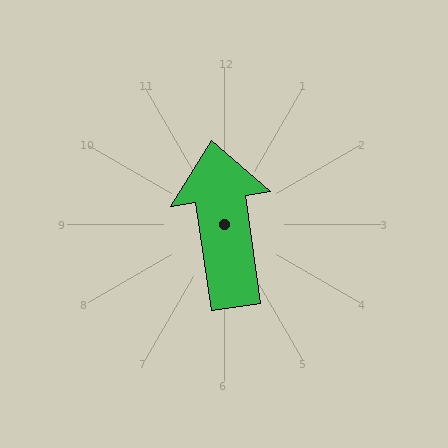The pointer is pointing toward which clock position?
Roughly 12 o'clock.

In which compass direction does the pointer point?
North.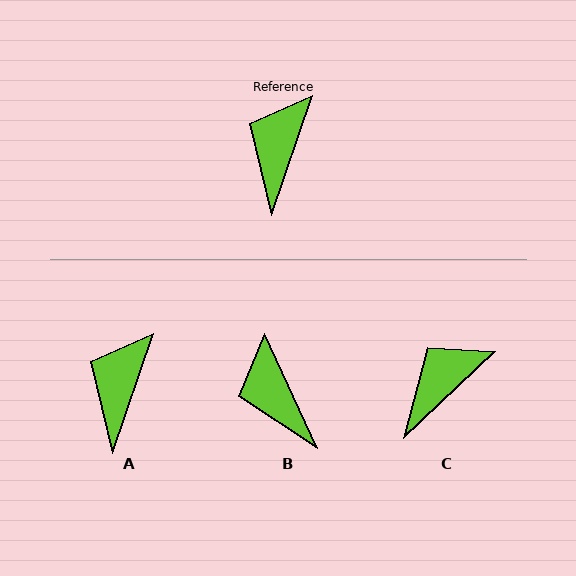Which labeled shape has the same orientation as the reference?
A.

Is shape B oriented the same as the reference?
No, it is off by about 44 degrees.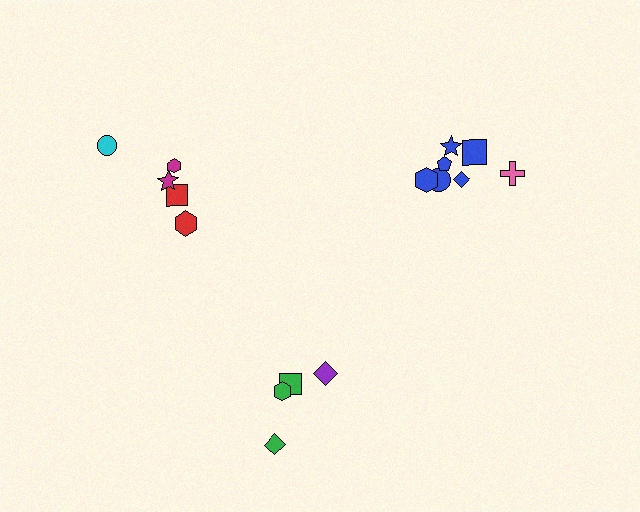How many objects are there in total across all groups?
There are 17 objects.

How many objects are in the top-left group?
There are 5 objects.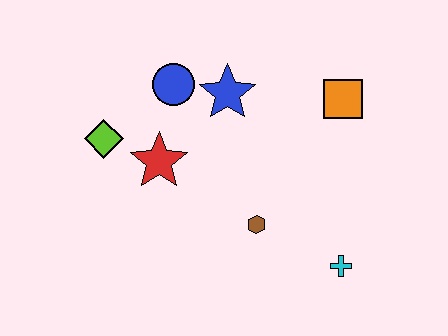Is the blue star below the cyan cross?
No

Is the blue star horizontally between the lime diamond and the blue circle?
No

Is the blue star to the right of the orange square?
No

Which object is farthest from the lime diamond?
The cyan cross is farthest from the lime diamond.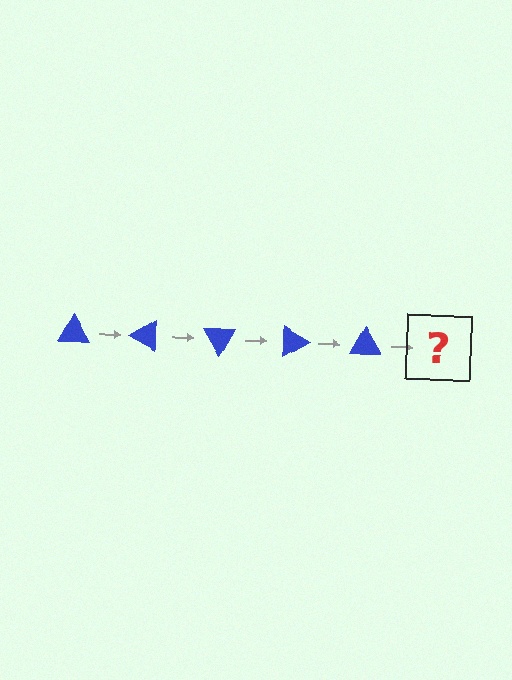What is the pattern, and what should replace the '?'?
The pattern is that the triangle rotates 30 degrees each step. The '?' should be a blue triangle rotated 150 degrees.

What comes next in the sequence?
The next element should be a blue triangle rotated 150 degrees.